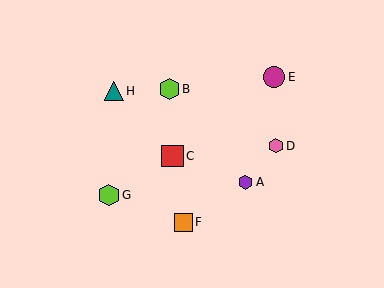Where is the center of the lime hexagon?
The center of the lime hexagon is at (109, 195).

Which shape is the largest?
The red square (labeled C) is the largest.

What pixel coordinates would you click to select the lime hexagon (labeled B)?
Click at (169, 89) to select the lime hexagon B.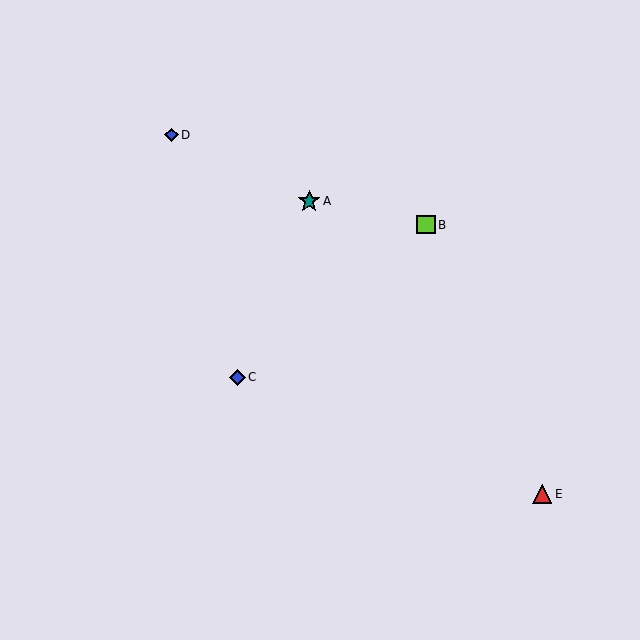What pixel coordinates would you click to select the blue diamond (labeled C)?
Click at (237, 377) to select the blue diamond C.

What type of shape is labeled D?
Shape D is a blue diamond.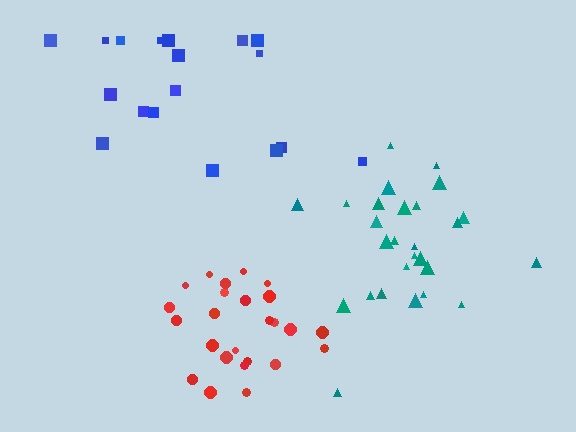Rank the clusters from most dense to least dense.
red, teal, blue.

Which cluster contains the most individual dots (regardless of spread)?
Teal (27).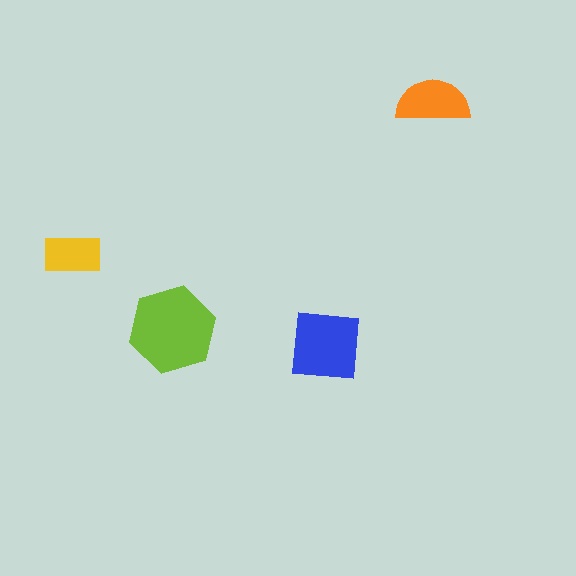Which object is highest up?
The orange semicircle is topmost.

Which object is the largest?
The lime hexagon.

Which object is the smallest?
The yellow rectangle.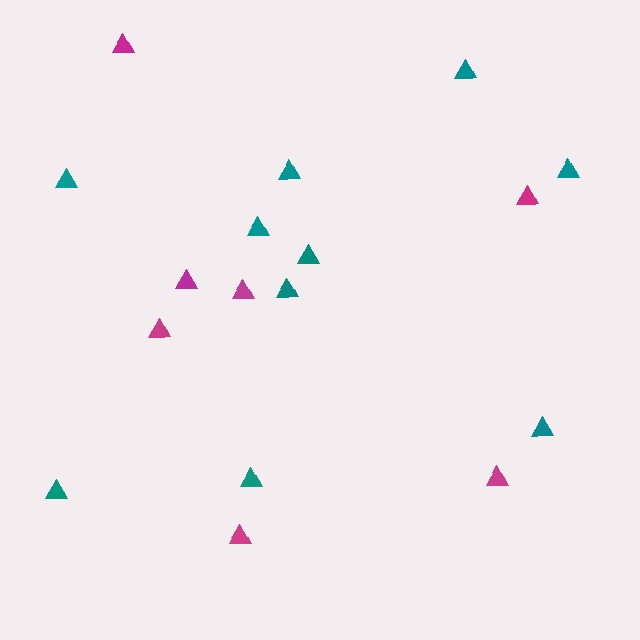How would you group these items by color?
There are 2 groups: one group of teal triangles (10) and one group of magenta triangles (7).